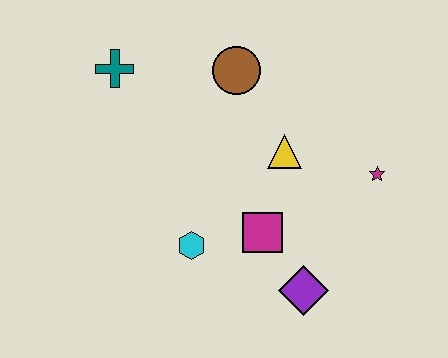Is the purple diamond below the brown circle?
Yes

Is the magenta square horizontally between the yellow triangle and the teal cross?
Yes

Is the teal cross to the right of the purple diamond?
No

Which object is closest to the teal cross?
The brown circle is closest to the teal cross.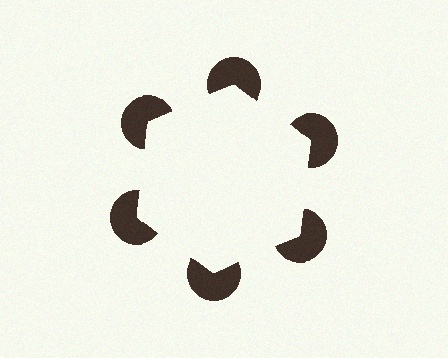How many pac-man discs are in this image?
There are 6 — one at each vertex of the illusory hexagon.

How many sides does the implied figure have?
6 sides.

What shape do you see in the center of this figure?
An illusory hexagon — its edges are inferred from the aligned wedge cuts in the pac-man discs, not physically drawn.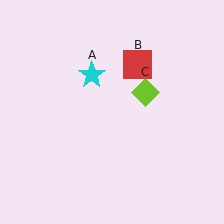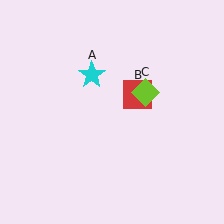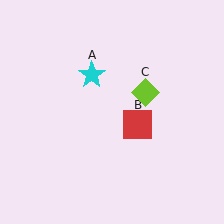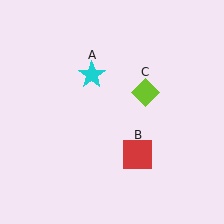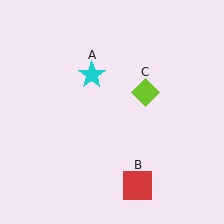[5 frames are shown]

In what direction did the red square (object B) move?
The red square (object B) moved down.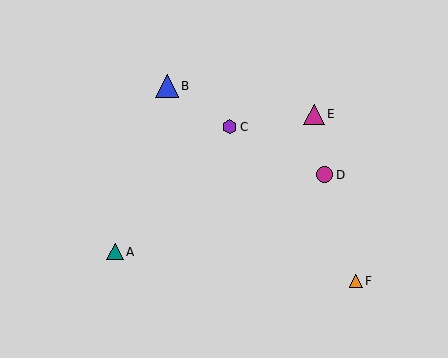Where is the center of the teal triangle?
The center of the teal triangle is at (115, 252).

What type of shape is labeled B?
Shape B is a blue triangle.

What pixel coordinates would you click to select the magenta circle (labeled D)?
Click at (325, 175) to select the magenta circle D.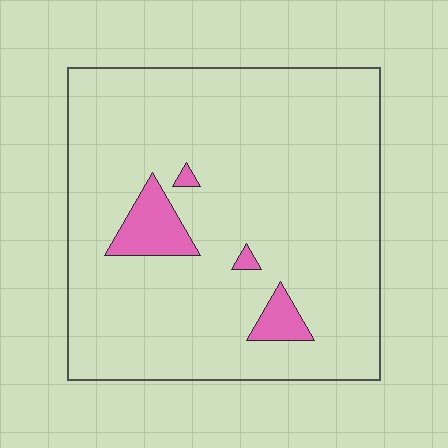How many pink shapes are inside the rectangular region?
4.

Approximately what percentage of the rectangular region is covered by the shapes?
Approximately 5%.